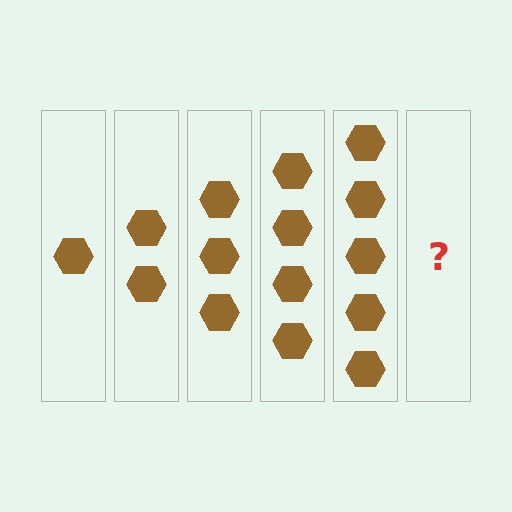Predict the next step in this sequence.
The next step is 6 hexagons.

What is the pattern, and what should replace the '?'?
The pattern is that each step adds one more hexagon. The '?' should be 6 hexagons.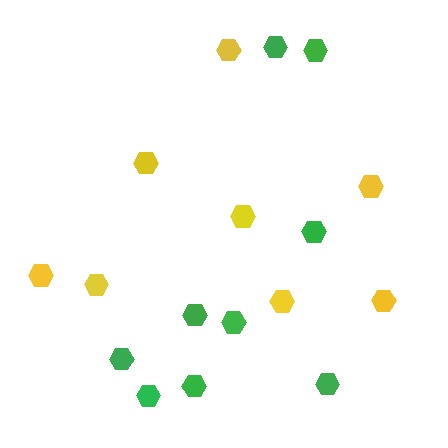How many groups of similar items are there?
There are 2 groups: one group of yellow hexagons (8) and one group of green hexagons (9).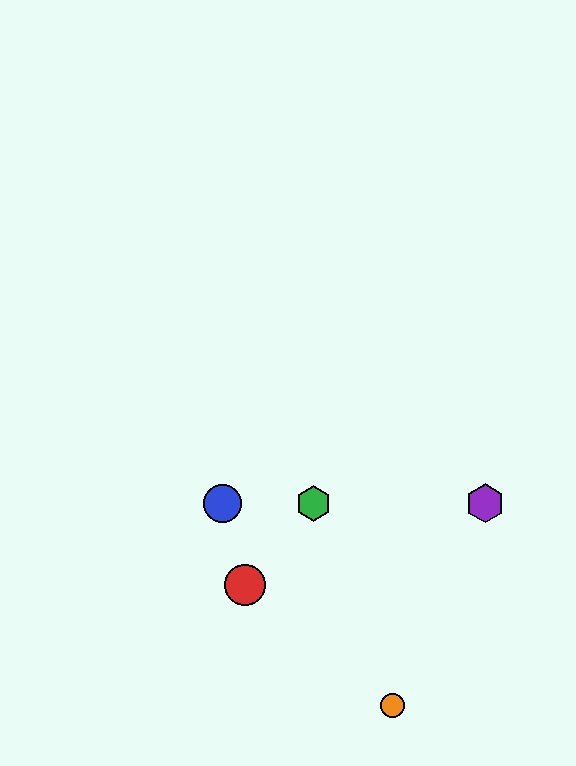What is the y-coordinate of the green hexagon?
The green hexagon is at y≈503.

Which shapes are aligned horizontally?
The blue circle, the green hexagon, the yellow circle, the purple hexagon are aligned horizontally.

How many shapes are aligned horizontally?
4 shapes (the blue circle, the green hexagon, the yellow circle, the purple hexagon) are aligned horizontally.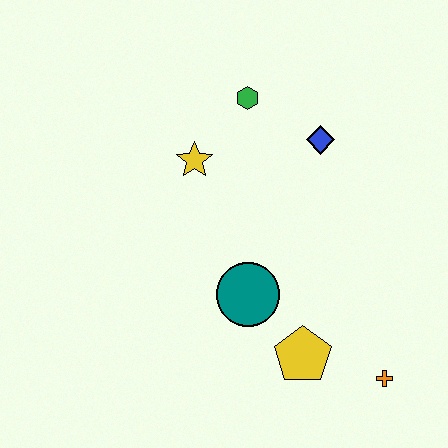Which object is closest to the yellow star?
The green hexagon is closest to the yellow star.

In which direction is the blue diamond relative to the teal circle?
The blue diamond is above the teal circle.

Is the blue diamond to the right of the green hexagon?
Yes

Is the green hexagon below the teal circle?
No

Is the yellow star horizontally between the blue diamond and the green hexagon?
No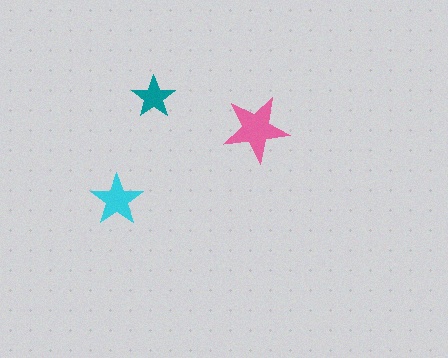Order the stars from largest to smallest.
the pink one, the cyan one, the teal one.